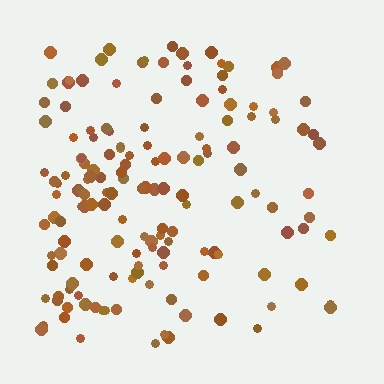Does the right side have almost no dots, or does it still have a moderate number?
Still a moderate number, just noticeably fewer than the left.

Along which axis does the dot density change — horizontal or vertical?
Horizontal.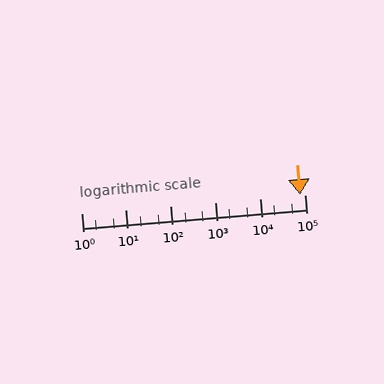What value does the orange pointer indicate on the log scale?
The pointer indicates approximately 79000.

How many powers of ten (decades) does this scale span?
The scale spans 5 decades, from 1 to 100000.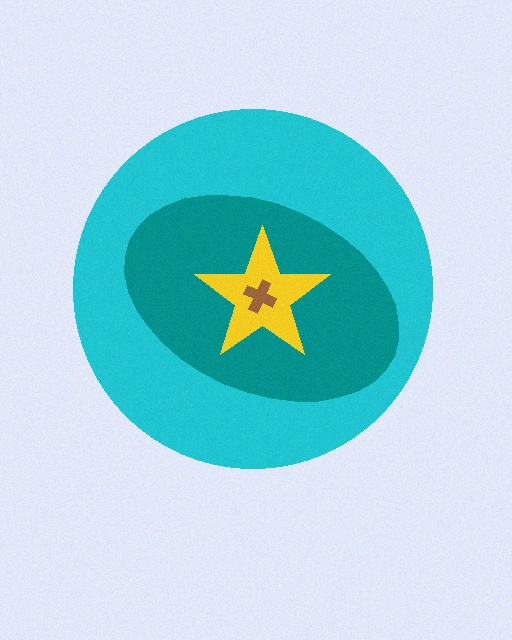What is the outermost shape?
The cyan circle.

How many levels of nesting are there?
4.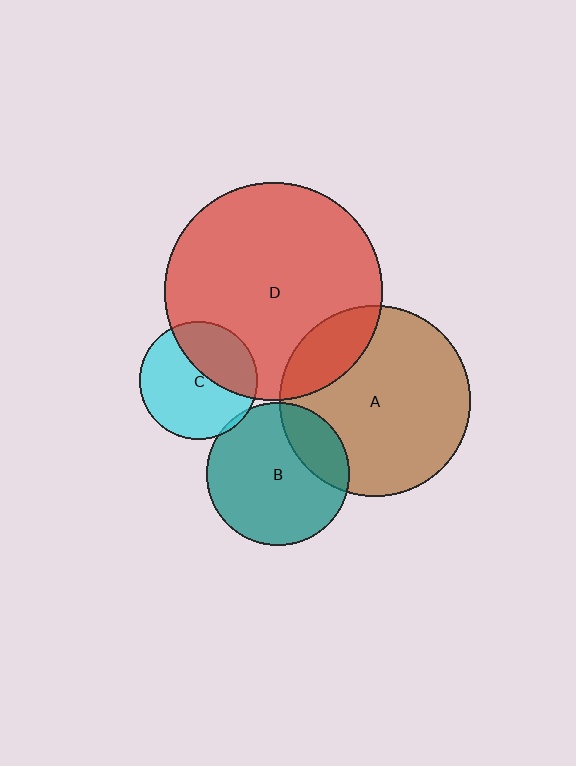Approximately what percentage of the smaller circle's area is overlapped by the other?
Approximately 20%.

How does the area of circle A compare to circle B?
Approximately 1.8 times.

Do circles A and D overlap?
Yes.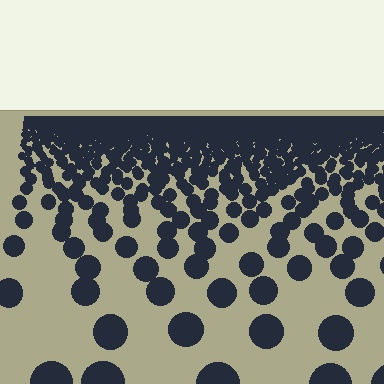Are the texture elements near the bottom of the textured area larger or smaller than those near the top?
Larger. Near the bottom, elements are closer to the viewer and appear at a bigger on-screen size.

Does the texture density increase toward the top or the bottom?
Density increases toward the top.